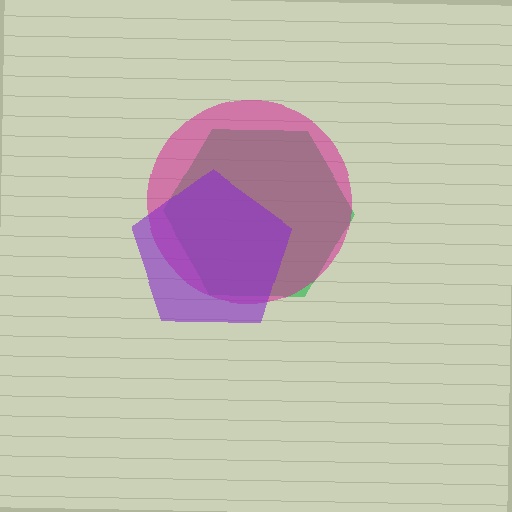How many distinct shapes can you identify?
There are 3 distinct shapes: a green hexagon, a magenta circle, a purple pentagon.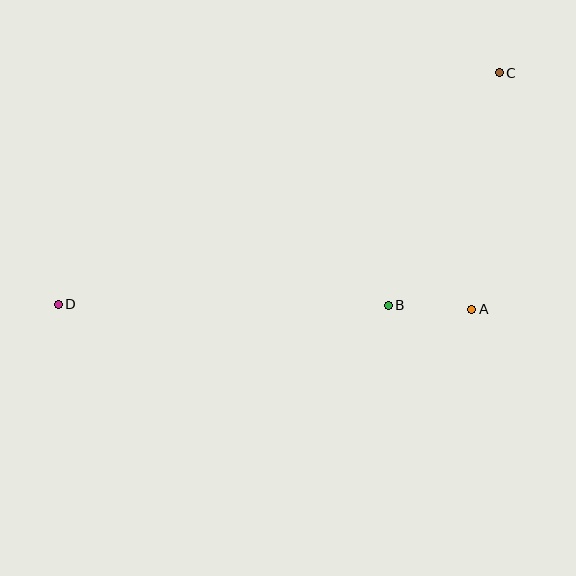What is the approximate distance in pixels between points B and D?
The distance between B and D is approximately 330 pixels.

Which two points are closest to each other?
Points A and B are closest to each other.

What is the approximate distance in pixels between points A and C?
The distance between A and C is approximately 238 pixels.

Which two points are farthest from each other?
Points C and D are farthest from each other.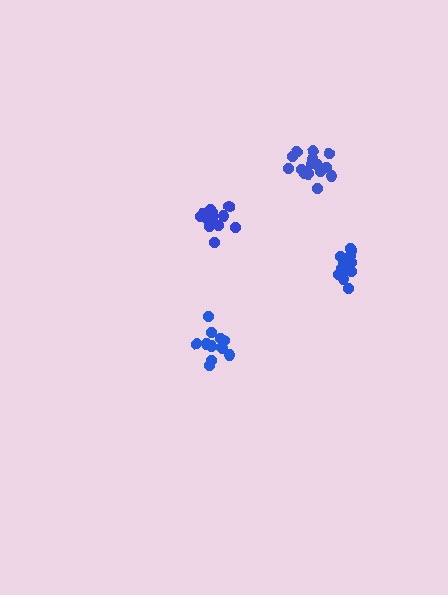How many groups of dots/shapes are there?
There are 4 groups.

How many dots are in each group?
Group 1: 17 dots, Group 2: 12 dots, Group 3: 15 dots, Group 4: 14 dots (58 total).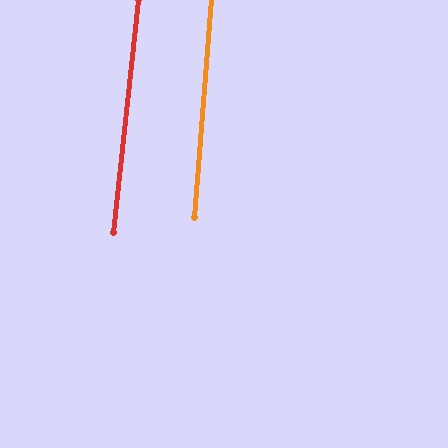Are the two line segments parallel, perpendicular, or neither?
Parallel — their directions differ by only 1.8°.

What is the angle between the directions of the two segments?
Approximately 2 degrees.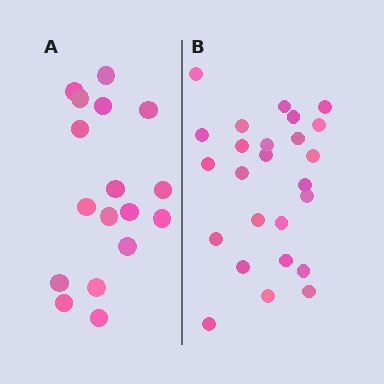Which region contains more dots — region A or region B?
Region B (the right region) has more dots.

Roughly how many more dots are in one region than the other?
Region B has roughly 8 or so more dots than region A.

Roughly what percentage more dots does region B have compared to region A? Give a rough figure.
About 45% more.